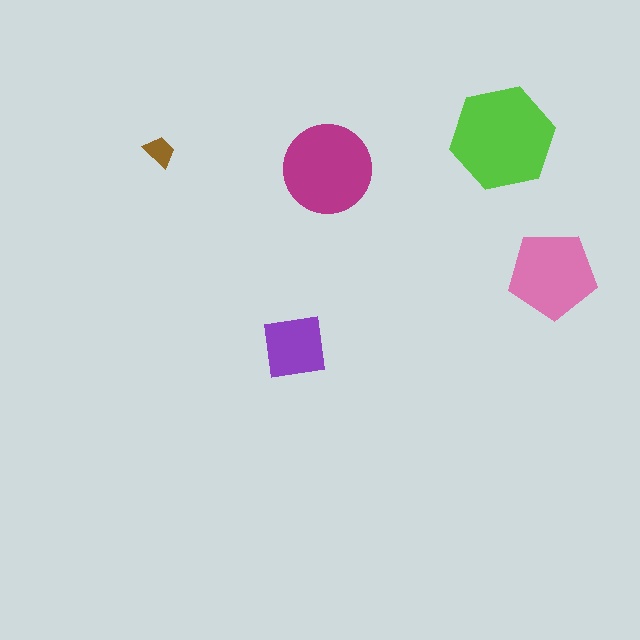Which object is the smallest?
The brown trapezoid.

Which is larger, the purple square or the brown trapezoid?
The purple square.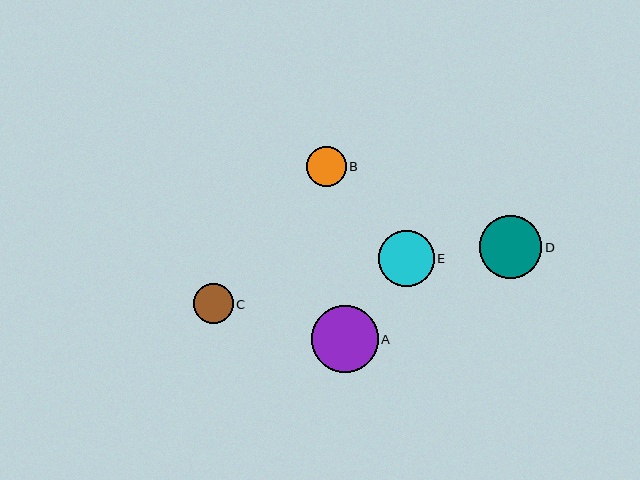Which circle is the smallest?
Circle C is the smallest with a size of approximately 40 pixels.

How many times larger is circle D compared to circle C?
Circle D is approximately 1.6 times the size of circle C.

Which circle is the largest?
Circle A is the largest with a size of approximately 67 pixels.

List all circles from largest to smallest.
From largest to smallest: A, D, E, B, C.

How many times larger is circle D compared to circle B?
Circle D is approximately 1.6 times the size of circle B.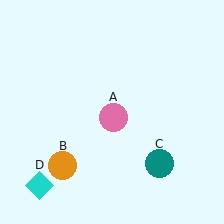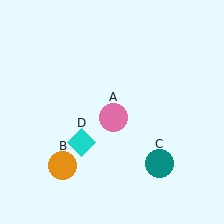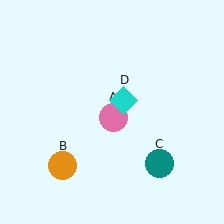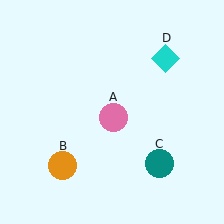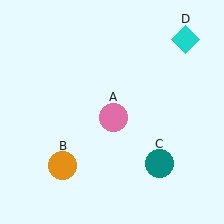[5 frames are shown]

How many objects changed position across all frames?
1 object changed position: cyan diamond (object D).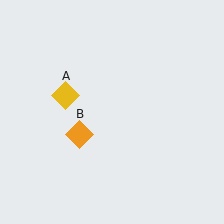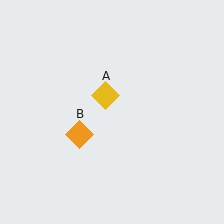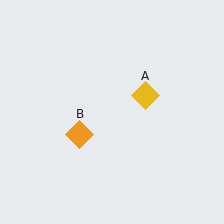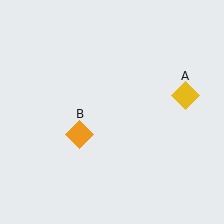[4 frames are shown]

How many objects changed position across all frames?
1 object changed position: yellow diamond (object A).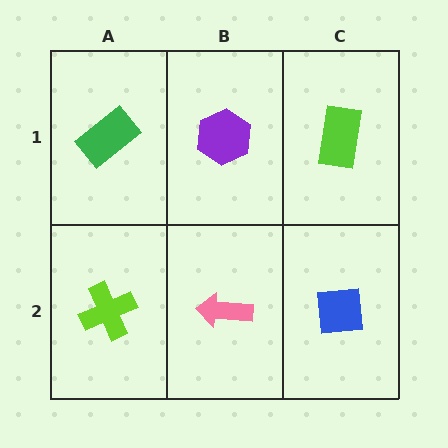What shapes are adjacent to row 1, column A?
A lime cross (row 2, column A), a purple hexagon (row 1, column B).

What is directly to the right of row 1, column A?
A purple hexagon.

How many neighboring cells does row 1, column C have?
2.